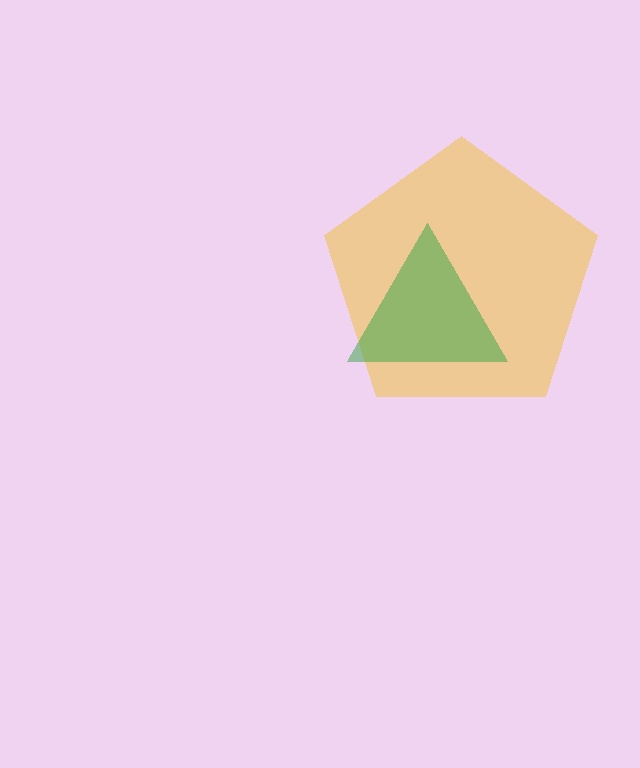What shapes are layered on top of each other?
The layered shapes are: a yellow pentagon, a green triangle.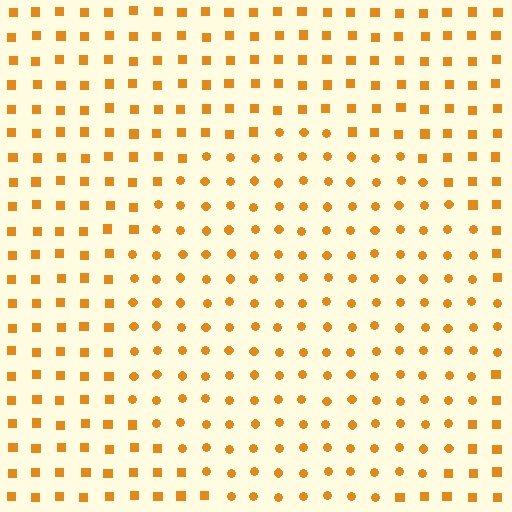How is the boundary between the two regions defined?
The boundary is defined by a change in element shape: circles inside vs. squares outside. All elements share the same color and spacing.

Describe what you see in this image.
The image is filled with small orange elements arranged in a uniform grid. A circle-shaped region contains circles, while the surrounding area contains squares. The boundary is defined purely by the change in element shape.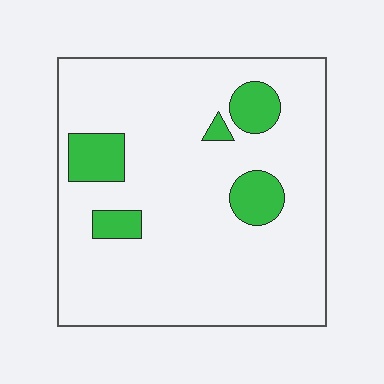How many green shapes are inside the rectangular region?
5.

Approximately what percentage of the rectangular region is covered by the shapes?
Approximately 15%.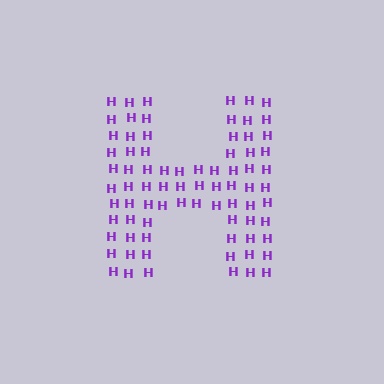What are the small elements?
The small elements are letter H's.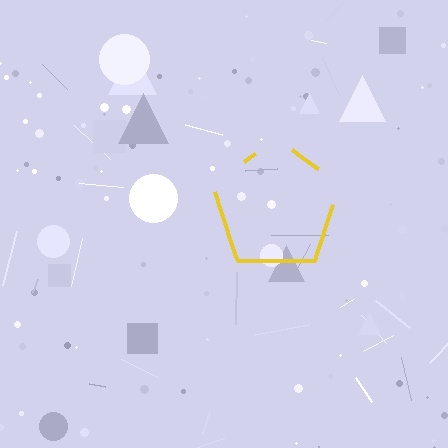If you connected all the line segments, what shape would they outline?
They would outline a pentagon.